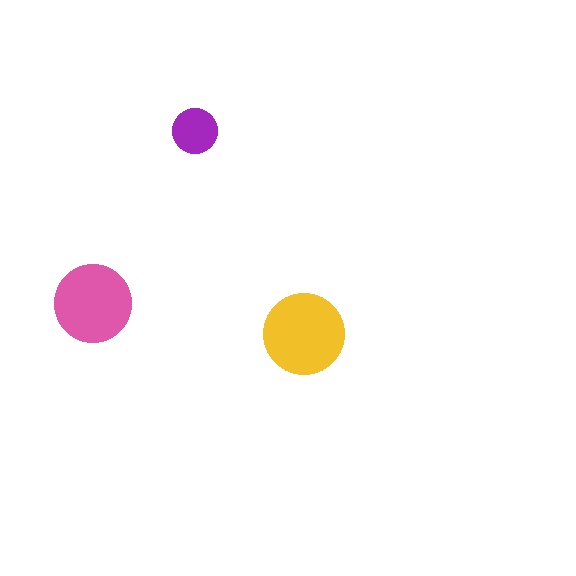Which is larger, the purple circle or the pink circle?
The pink one.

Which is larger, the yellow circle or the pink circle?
The yellow one.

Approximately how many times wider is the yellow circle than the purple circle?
About 2 times wider.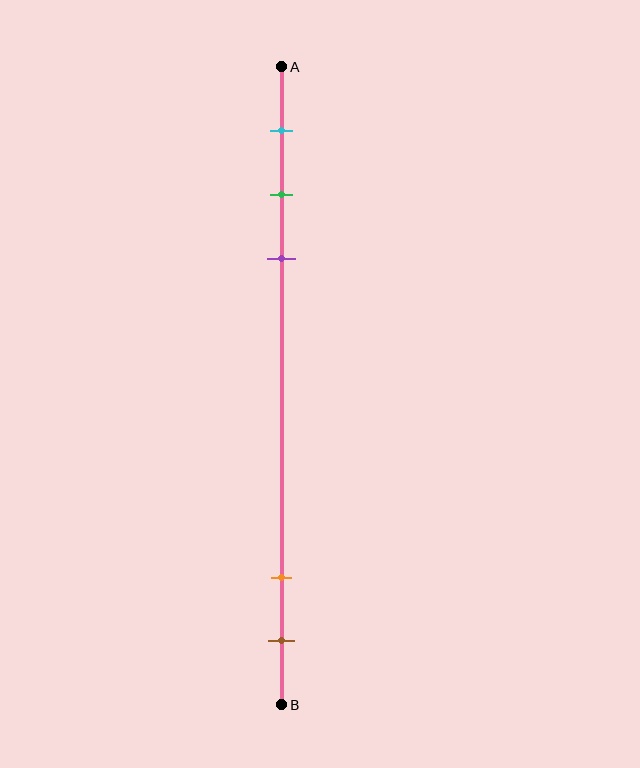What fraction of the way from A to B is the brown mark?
The brown mark is approximately 90% (0.9) of the way from A to B.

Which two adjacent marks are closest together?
The green and purple marks are the closest adjacent pair.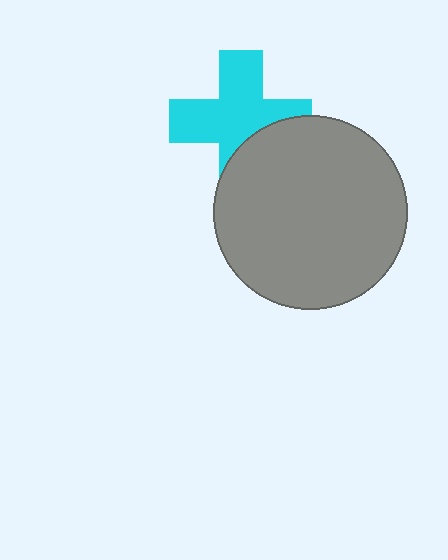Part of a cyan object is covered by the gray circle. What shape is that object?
It is a cross.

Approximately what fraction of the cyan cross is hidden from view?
Roughly 30% of the cyan cross is hidden behind the gray circle.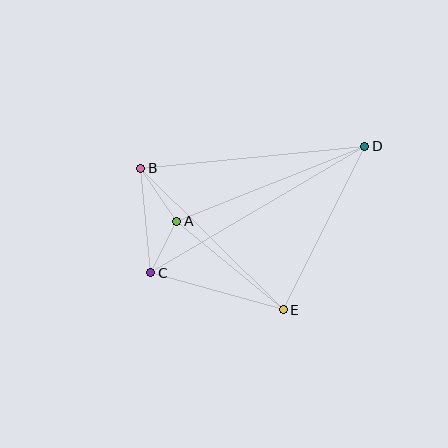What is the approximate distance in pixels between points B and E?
The distance between B and E is approximately 200 pixels.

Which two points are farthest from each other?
Points C and D are farthest from each other.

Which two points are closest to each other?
Points A and C are closest to each other.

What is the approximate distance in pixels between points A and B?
The distance between A and B is approximately 64 pixels.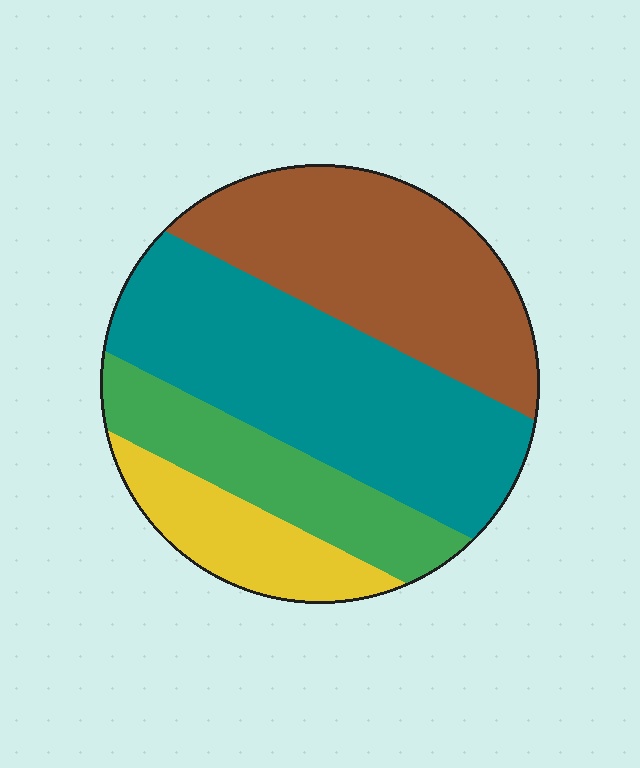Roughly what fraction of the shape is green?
Green takes up between a sixth and a third of the shape.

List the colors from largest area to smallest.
From largest to smallest: teal, brown, green, yellow.